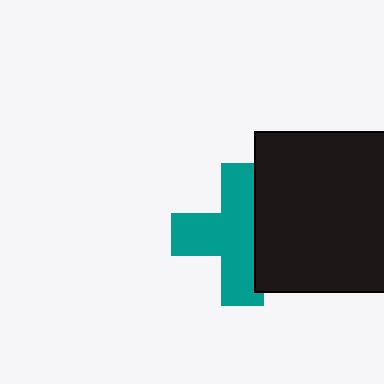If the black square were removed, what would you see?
You would see the complete teal cross.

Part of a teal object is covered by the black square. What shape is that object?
It is a cross.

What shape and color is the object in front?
The object in front is a black square.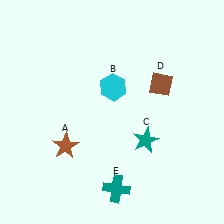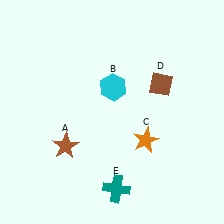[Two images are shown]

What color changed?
The star (C) changed from teal in Image 1 to orange in Image 2.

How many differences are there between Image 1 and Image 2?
There is 1 difference between the two images.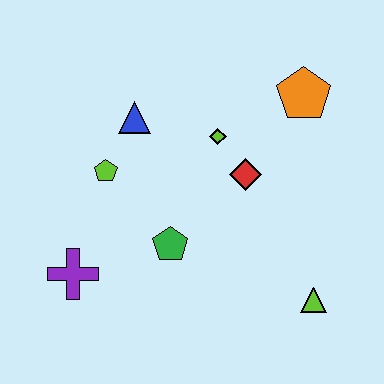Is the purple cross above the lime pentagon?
No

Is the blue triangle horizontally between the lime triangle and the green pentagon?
No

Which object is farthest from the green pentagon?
The orange pentagon is farthest from the green pentagon.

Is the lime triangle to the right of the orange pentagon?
Yes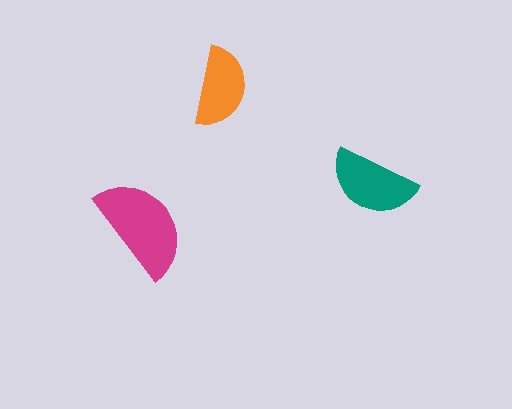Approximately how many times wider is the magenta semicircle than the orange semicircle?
About 1.5 times wider.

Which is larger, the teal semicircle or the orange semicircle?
The teal one.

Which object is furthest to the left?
The magenta semicircle is leftmost.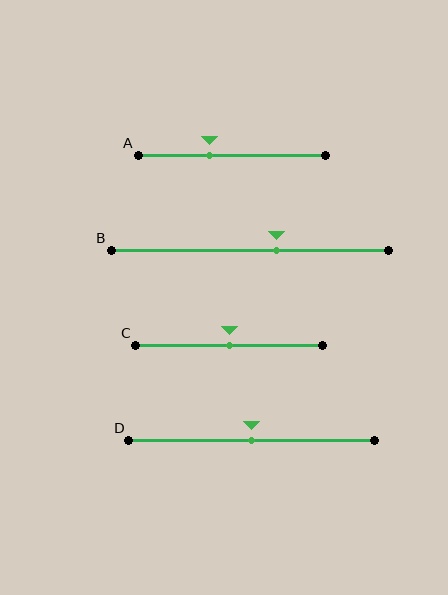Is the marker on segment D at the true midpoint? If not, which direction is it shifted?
Yes, the marker on segment D is at the true midpoint.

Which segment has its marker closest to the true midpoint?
Segment C has its marker closest to the true midpoint.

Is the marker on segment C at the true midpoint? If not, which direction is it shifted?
Yes, the marker on segment C is at the true midpoint.